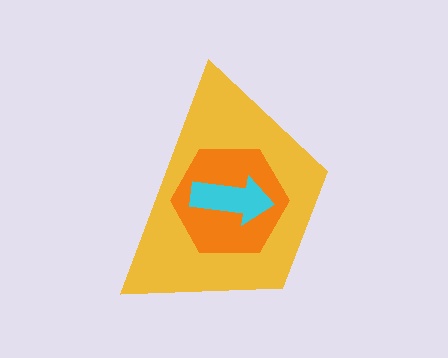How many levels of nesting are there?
3.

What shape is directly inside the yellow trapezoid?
The orange hexagon.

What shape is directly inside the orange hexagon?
The cyan arrow.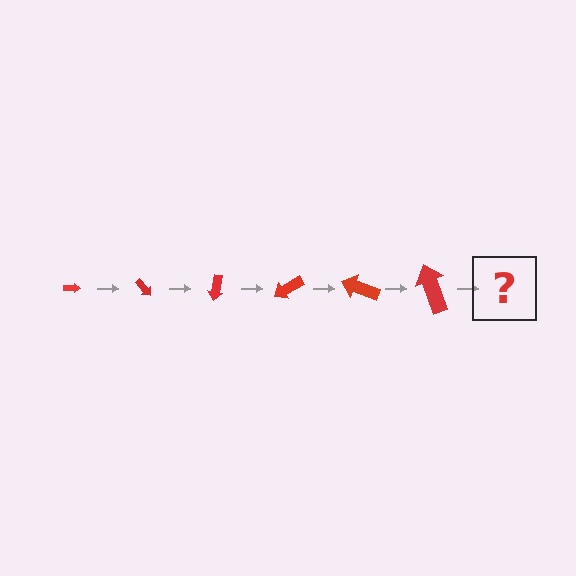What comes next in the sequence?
The next element should be an arrow, larger than the previous one and rotated 300 degrees from the start.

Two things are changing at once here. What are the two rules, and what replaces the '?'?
The two rules are that the arrow grows larger each step and it rotates 50 degrees each step. The '?' should be an arrow, larger than the previous one and rotated 300 degrees from the start.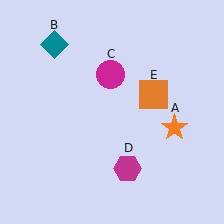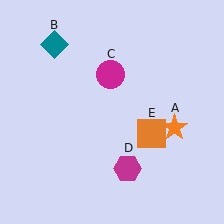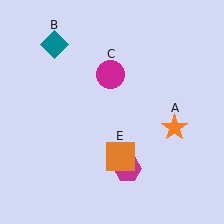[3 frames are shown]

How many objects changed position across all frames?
1 object changed position: orange square (object E).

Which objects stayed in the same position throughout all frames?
Orange star (object A) and teal diamond (object B) and magenta circle (object C) and magenta hexagon (object D) remained stationary.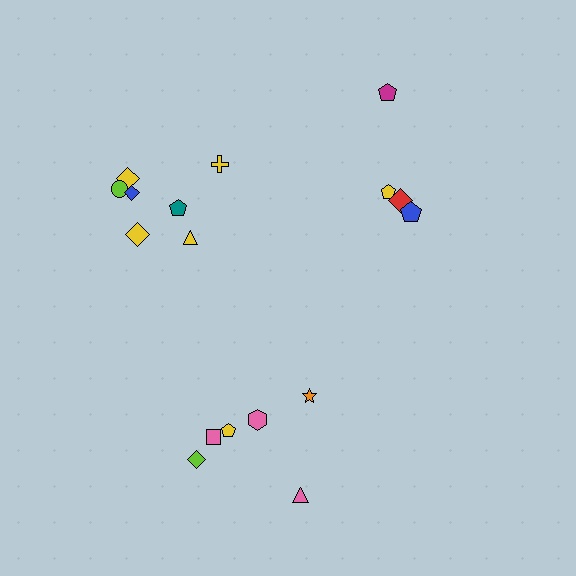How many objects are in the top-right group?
There are 4 objects.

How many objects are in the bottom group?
There are 6 objects.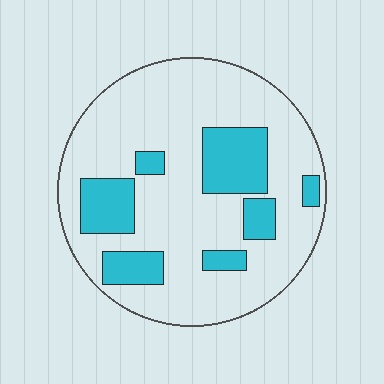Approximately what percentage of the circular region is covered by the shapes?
Approximately 25%.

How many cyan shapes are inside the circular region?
7.